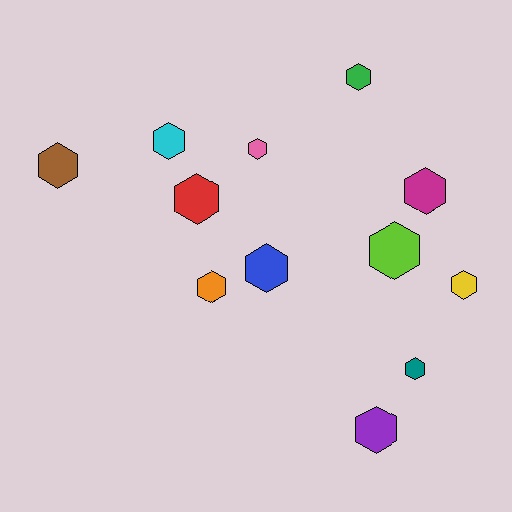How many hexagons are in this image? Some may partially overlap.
There are 12 hexagons.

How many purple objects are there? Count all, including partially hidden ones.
There is 1 purple object.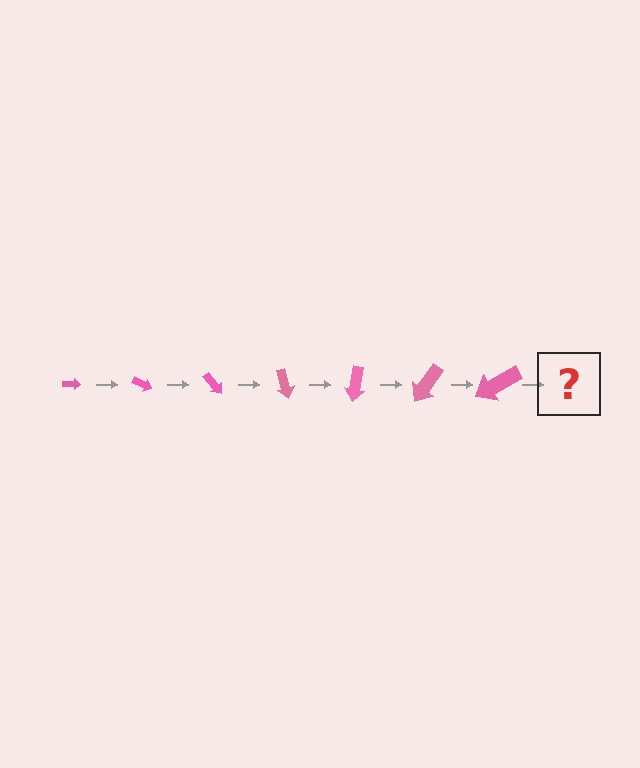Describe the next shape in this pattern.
It should be an arrow, larger than the previous one and rotated 175 degrees from the start.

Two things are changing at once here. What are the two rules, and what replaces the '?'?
The two rules are that the arrow grows larger each step and it rotates 25 degrees each step. The '?' should be an arrow, larger than the previous one and rotated 175 degrees from the start.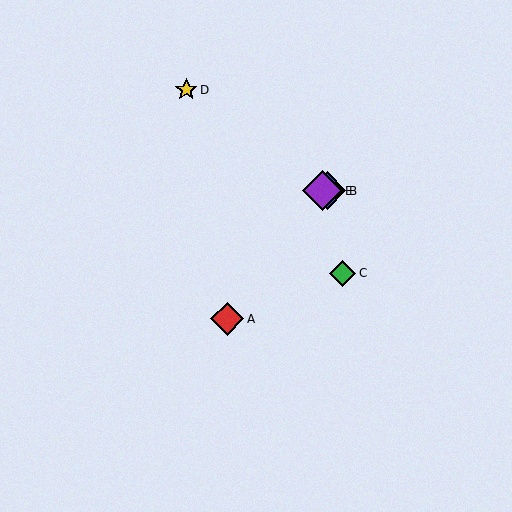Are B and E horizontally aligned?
Yes, both are at y≈191.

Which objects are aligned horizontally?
Objects B, E are aligned horizontally.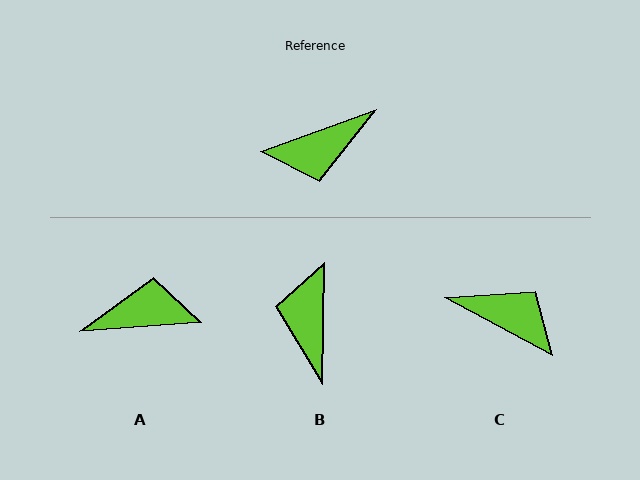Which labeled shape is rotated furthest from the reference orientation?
A, about 164 degrees away.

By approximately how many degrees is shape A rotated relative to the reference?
Approximately 164 degrees counter-clockwise.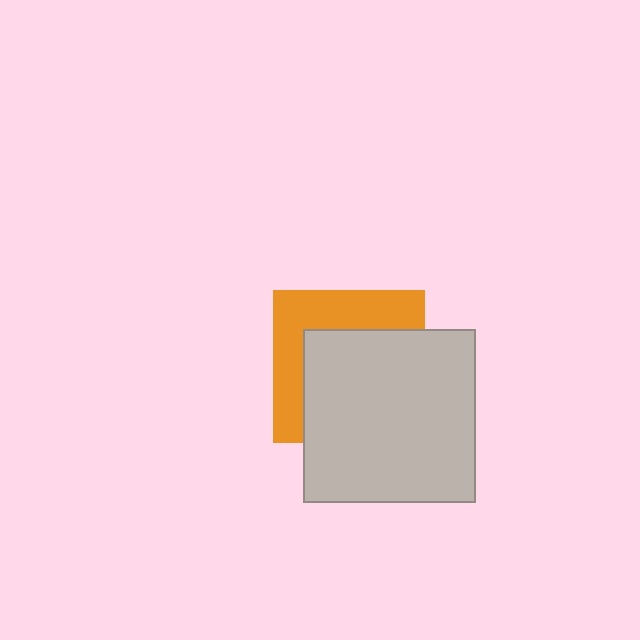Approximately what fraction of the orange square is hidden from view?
Roughly 59% of the orange square is hidden behind the light gray square.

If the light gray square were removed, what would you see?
You would see the complete orange square.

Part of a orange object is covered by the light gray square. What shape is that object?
It is a square.